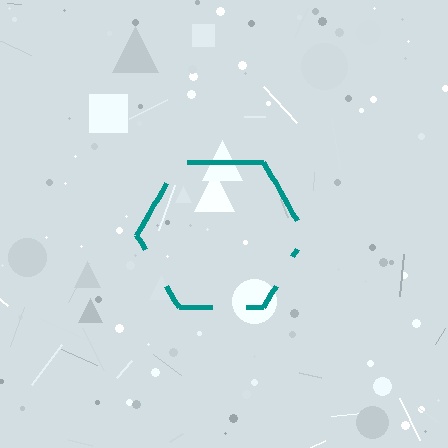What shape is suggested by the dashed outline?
The dashed outline suggests a hexagon.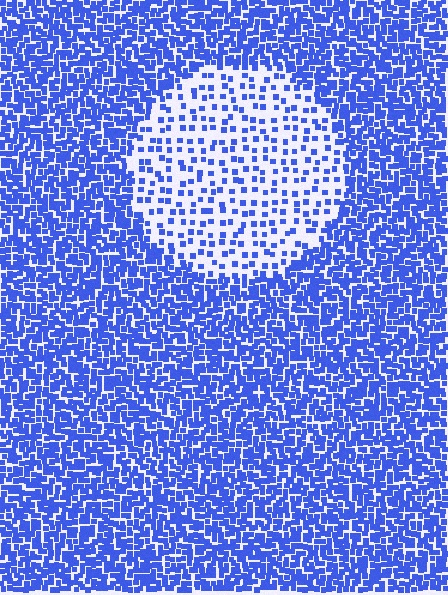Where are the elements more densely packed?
The elements are more densely packed outside the circle boundary.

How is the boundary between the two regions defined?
The boundary is defined by a change in element density (approximately 2.9x ratio). All elements are the same color, size, and shape.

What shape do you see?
I see a circle.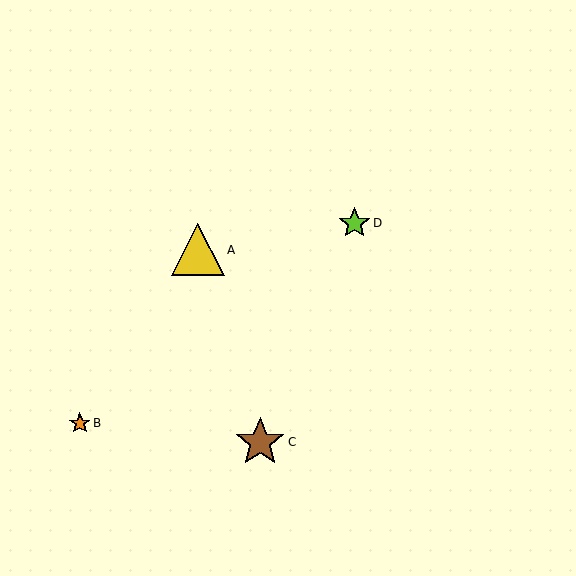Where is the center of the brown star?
The center of the brown star is at (260, 442).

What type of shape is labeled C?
Shape C is a brown star.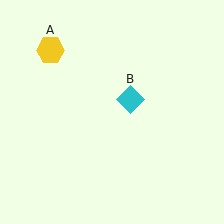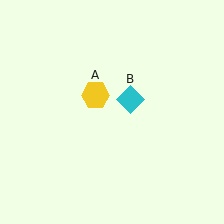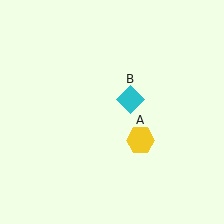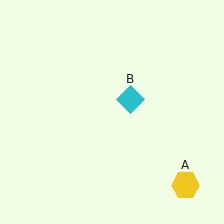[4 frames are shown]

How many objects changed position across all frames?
1 object changed position: yellow hexagon (object A).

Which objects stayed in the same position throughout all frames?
Cyan diamond (object B) remained stationary.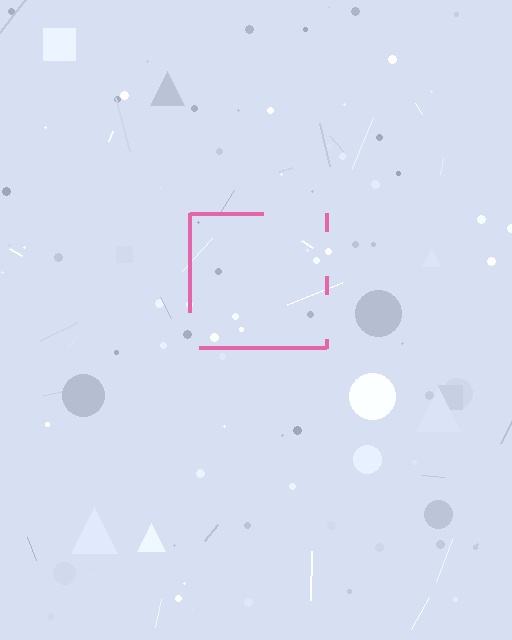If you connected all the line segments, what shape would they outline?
They would outline a square.